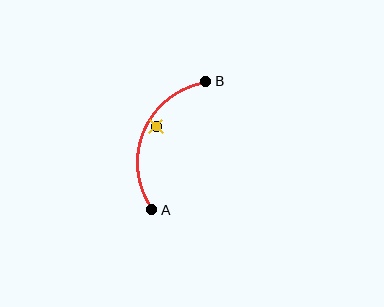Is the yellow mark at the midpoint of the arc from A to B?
No — the yellow mark does not lie on the arc at all. It sits slightly inside the curve.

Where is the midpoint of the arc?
The arc midpoint is the point on the curve farthest from the straight line joining A and B. It sits to the left of that line.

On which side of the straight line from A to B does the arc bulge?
The arc bulges to the left of the straight line connecting A and B.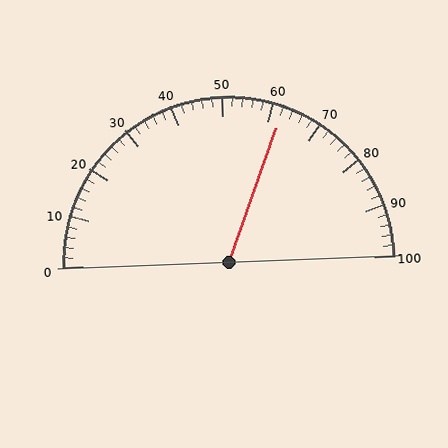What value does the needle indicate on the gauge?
The needle indicates approximately 62.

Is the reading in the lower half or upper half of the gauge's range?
The reading is in the upper half of the range (0 to 100).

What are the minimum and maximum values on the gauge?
The gauge ranges from 0 to 100.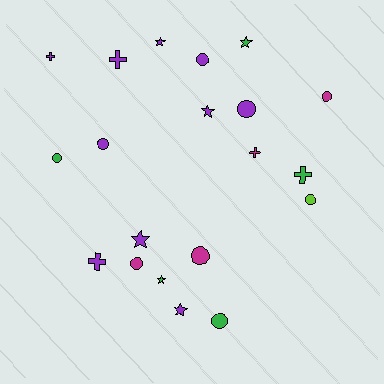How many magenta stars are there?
There are no magenta stars.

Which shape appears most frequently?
Circle, with 9 objects.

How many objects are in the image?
There are 20 objects.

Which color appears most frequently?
Purple, with 10 objects.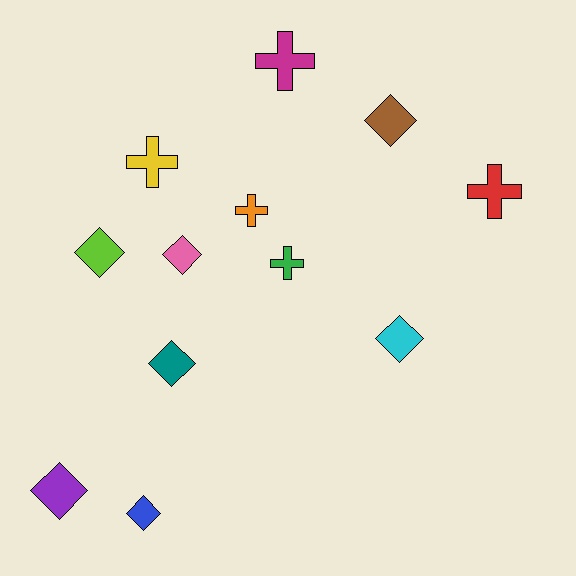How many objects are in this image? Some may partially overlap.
There are 12 objects.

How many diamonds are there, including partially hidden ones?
There are 7 diamonds.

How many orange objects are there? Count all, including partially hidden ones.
There is 1 orange object.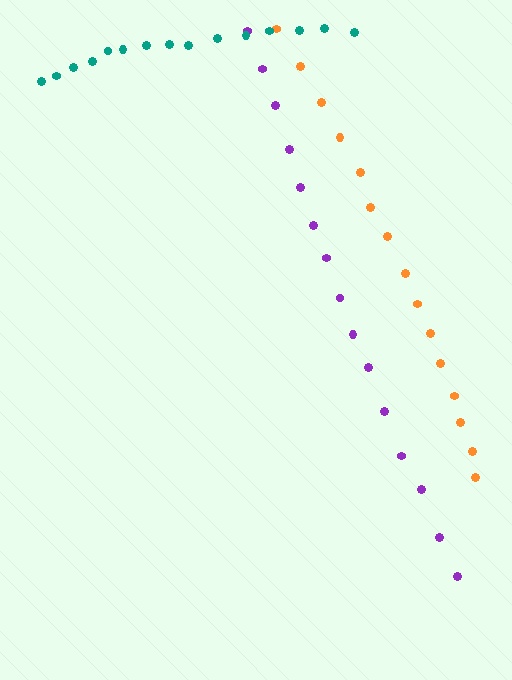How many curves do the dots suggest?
There are 3 distinct paths.